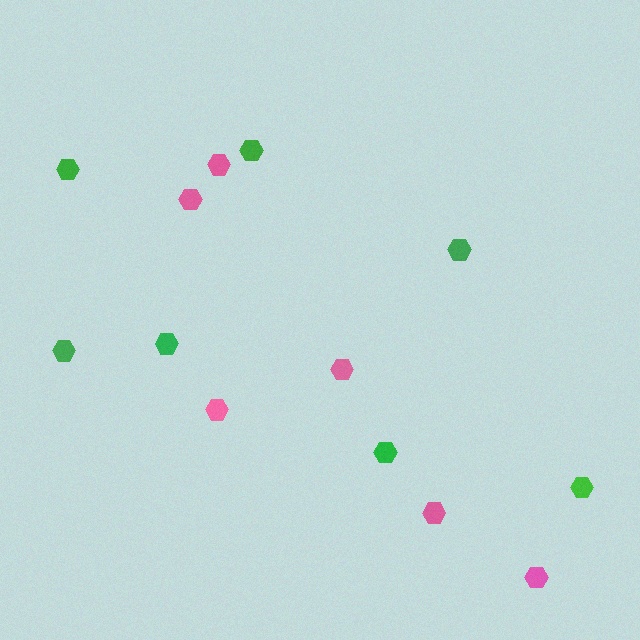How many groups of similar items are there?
There are 2 groups: one group of green hexagons (7) and one group of pink hexagons (6).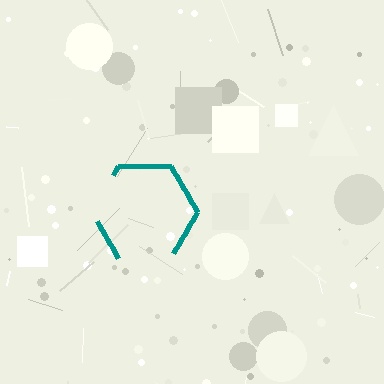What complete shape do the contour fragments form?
The contour fragments form a hexagon.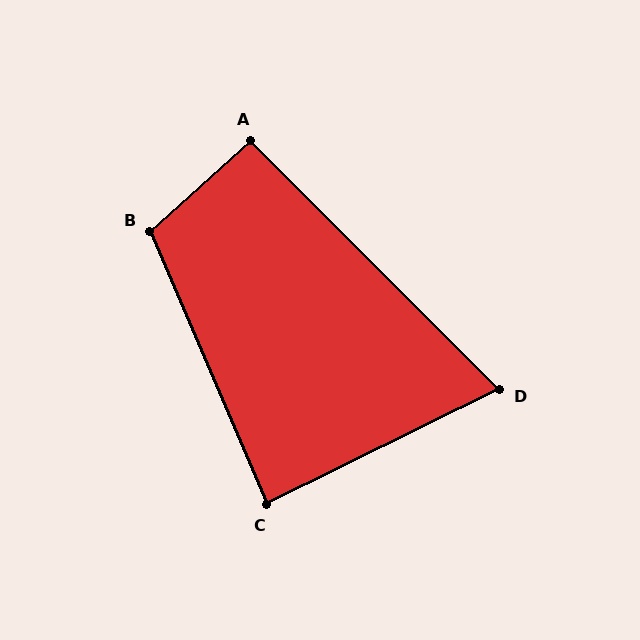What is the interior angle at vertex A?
Approximately 93 degrees (approximately right).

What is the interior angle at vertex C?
Approximately 87 degrees (approximately right).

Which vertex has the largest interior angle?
B, at approximately 109 degrees.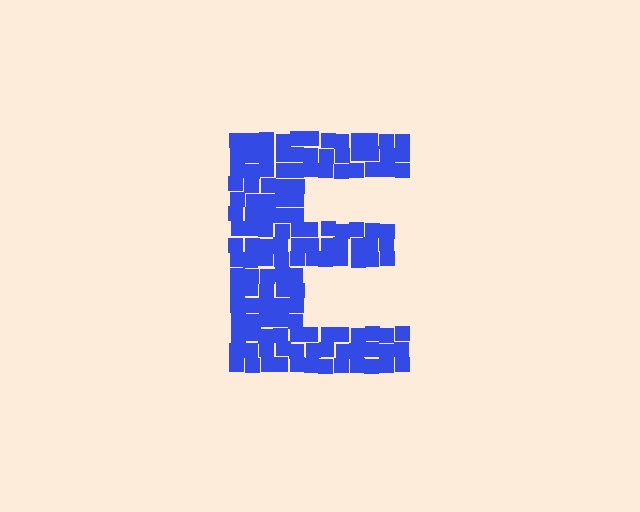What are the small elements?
The small elements are squares.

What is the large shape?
The large shape is the letter E.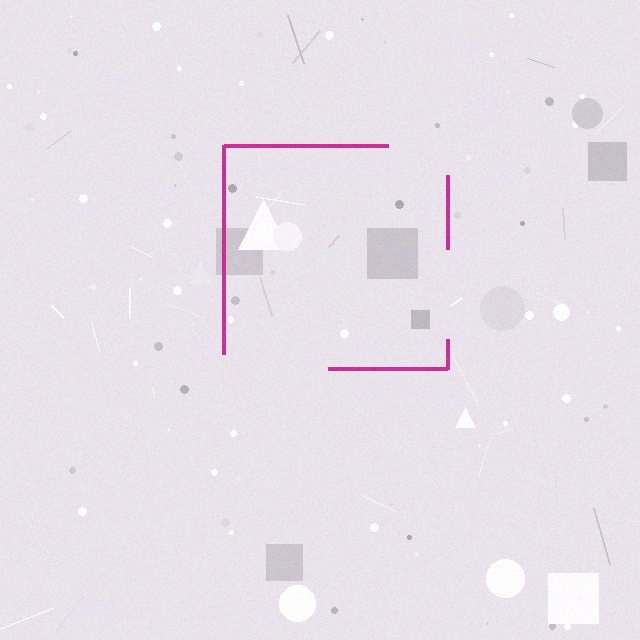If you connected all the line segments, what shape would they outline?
They would outline a square.